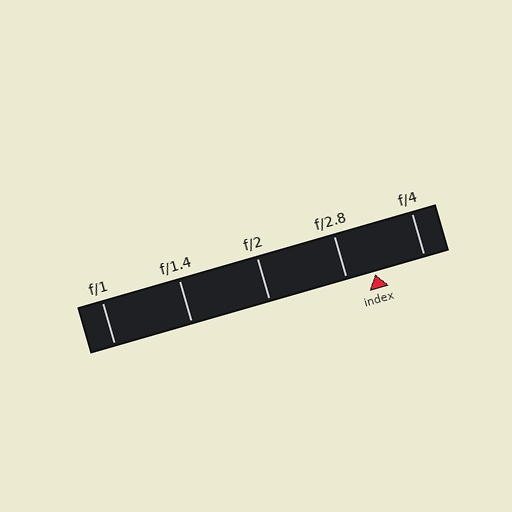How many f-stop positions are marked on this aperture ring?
There are 5 f-stop positions marked.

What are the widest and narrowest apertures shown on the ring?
The widest aperture shown is f/1 and the narrowest is f/4.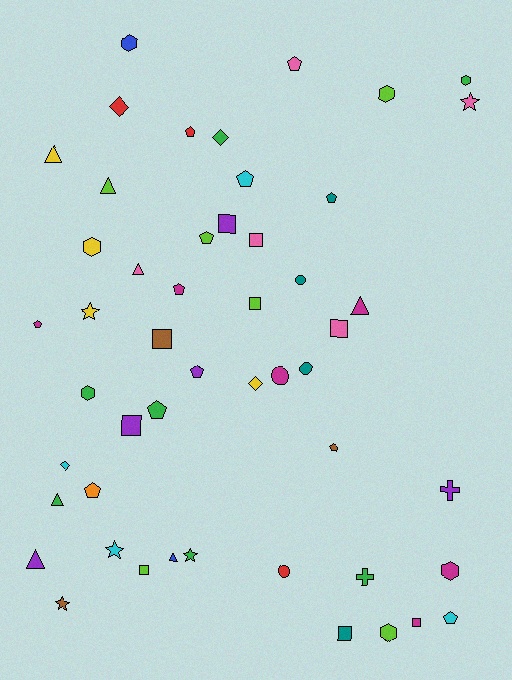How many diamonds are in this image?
There are 4 diamonds.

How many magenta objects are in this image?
There are 6 magenta objects.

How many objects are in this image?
There are 50 objects.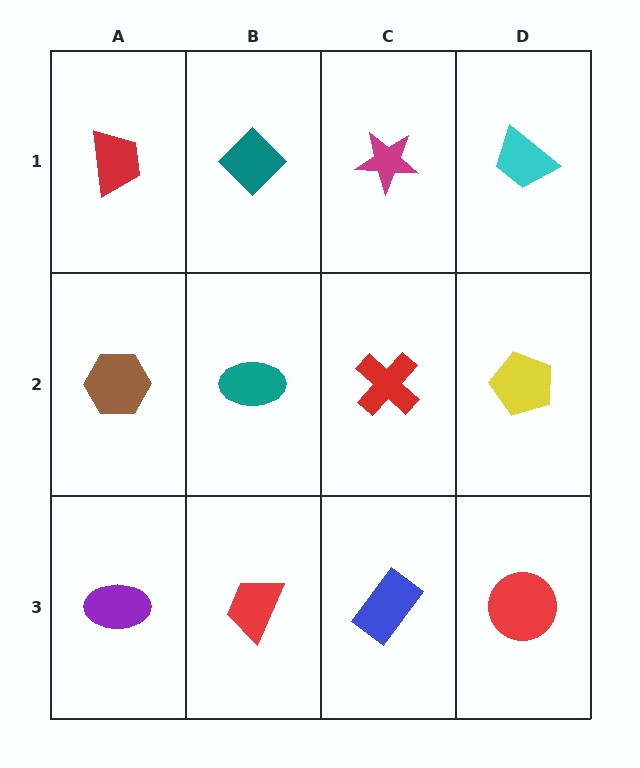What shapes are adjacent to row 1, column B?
A teal ellipse (row 2, column B), a red trapezoid (row 1, column A), a magenta star (row 1, column C).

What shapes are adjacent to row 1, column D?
A yellow pentagon (row 2, column D), a magenta star (row 1, column C).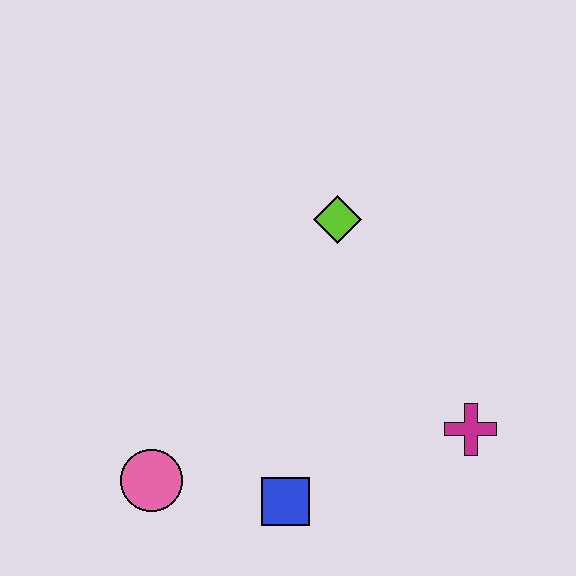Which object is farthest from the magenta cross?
The pink circle is farthest from the magenta cross.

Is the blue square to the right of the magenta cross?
No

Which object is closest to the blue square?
The pink circle is closest to the blue square.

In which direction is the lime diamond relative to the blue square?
The lime diamond is above the blue square.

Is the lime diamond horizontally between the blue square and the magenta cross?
Yes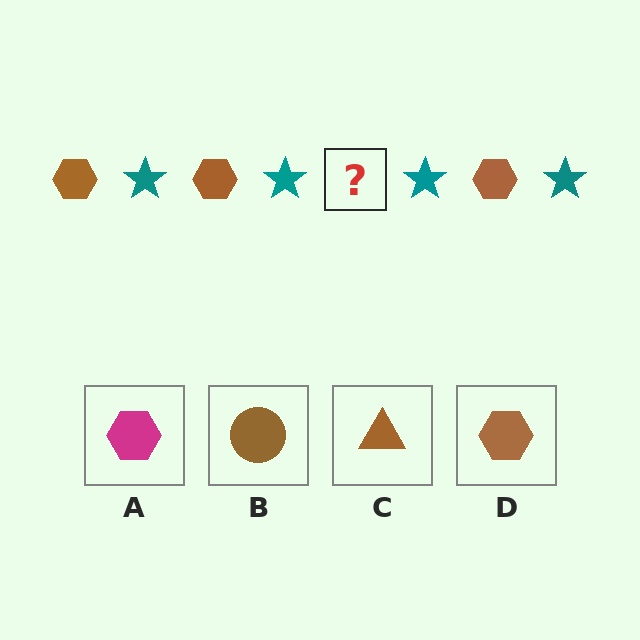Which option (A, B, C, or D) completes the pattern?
D.